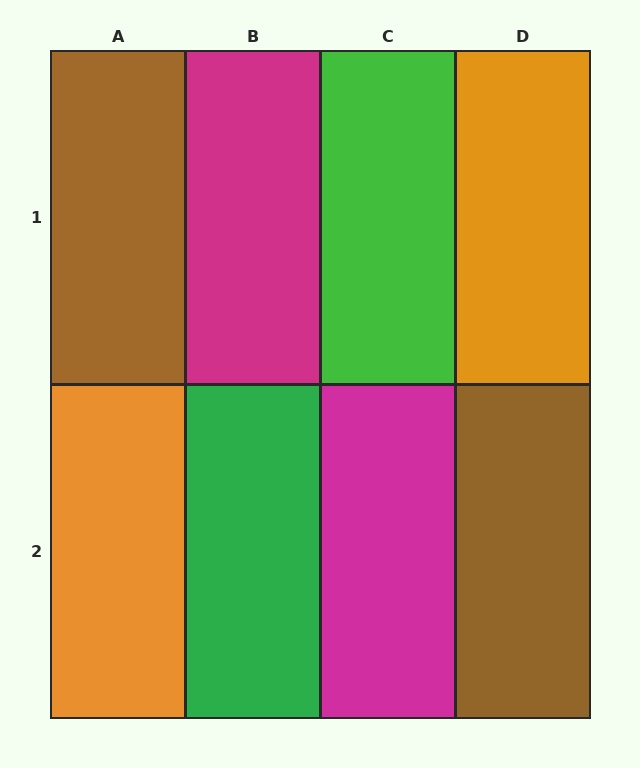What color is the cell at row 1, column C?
Green.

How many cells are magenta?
2 cells are magenta.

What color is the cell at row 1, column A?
Brown.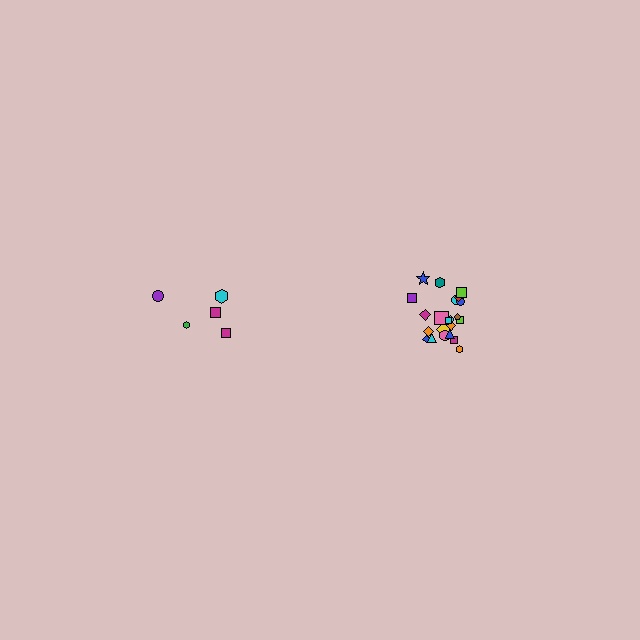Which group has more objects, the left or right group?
The right group.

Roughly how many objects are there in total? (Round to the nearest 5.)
Roughly 25 objects in total.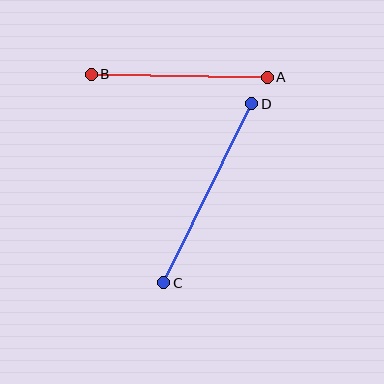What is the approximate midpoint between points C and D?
The midpoint is at approximately (208, 193) pixels.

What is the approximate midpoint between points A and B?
The midpoint is at approximately (179, 76) pixels.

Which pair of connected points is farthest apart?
Points C and D are farthest apart.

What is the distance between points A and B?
The distance is approximately 176 pixels.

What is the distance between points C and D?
The distance is approximately 200 pixels.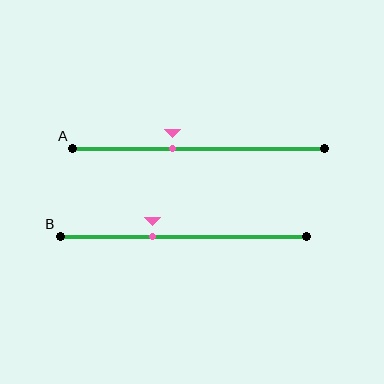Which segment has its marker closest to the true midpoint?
Segment A has its marker closest to the true midpoint.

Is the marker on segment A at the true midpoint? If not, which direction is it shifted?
No, the marker on segment A is shifted to the left by about 10% of the segment length.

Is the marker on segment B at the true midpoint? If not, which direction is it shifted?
No, the marker on segment B is shifted to the left by about 13% of the segment length.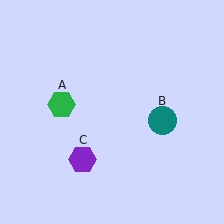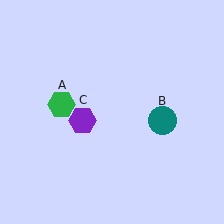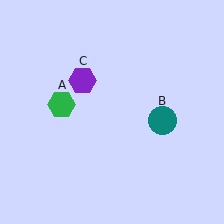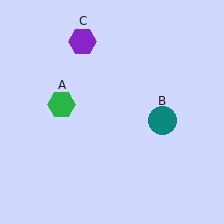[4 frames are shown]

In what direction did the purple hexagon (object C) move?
The purple hexagon (object C) moved up.